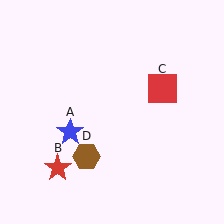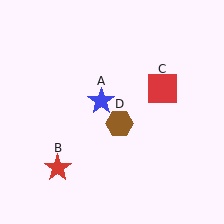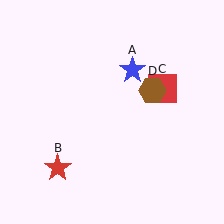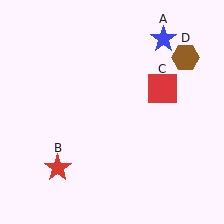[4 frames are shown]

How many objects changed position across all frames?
2 objects changed position: blue star (object A), brown hexagon (object D).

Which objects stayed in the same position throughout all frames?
Red star (object B) and red square (object C) remained stationary.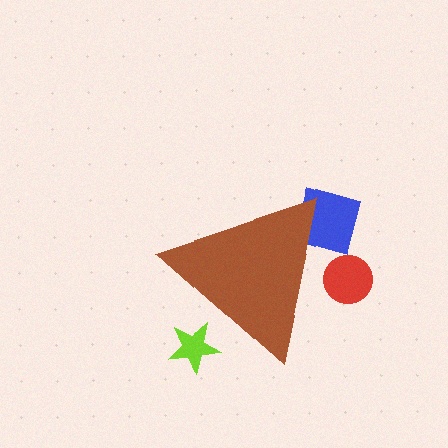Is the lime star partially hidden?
Yes, the lime star is partially hidden behind the brown triangle.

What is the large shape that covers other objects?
A brown triangle.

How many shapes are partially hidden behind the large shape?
3 shapes are partially hidden.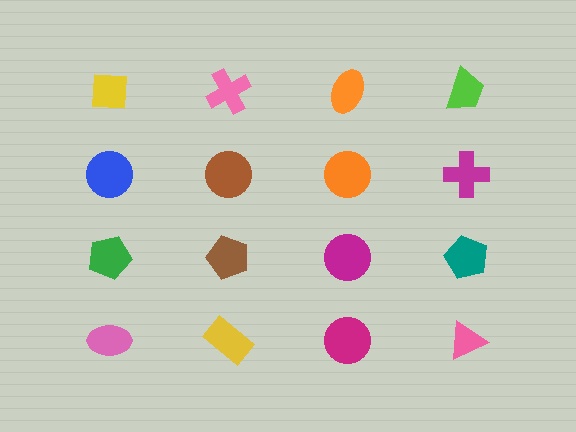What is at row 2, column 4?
A magenta cross.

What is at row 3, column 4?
A teal pentagon.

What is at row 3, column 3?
A magenta circle.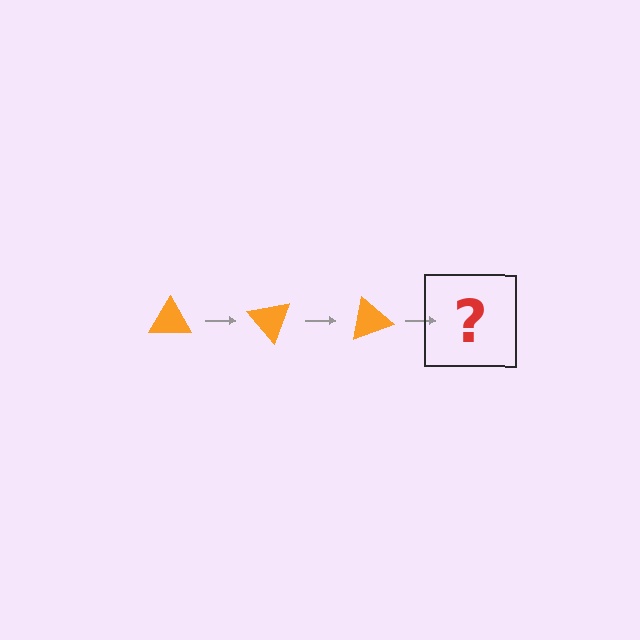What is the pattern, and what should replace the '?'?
The pattern is that the triangle rotates 50 degrees each step. The '?' should be an orange triangle rotated 150 degrees.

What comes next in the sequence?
The next element should be an orange triangle rotated 150 degrees.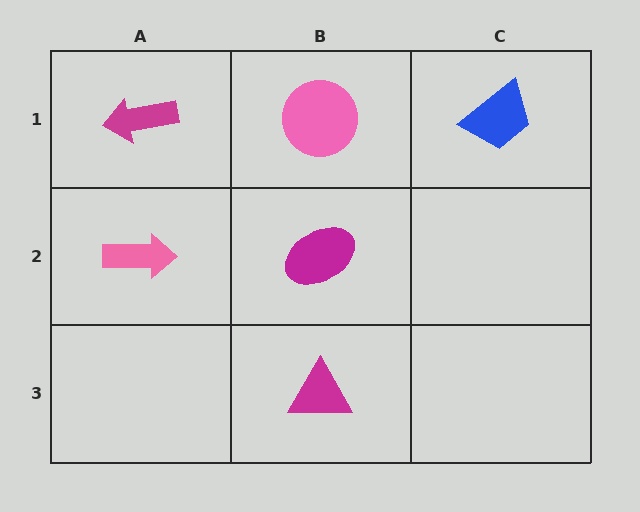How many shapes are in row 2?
2 shapes.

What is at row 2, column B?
A magenta ellipse.